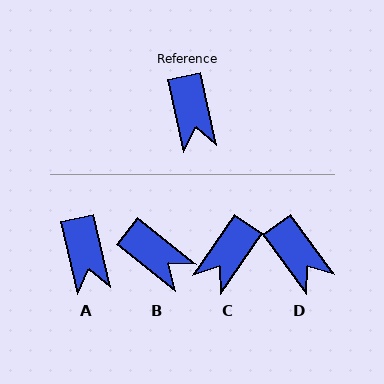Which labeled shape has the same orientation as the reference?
A.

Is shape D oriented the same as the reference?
No, it is off by about 23 degrees.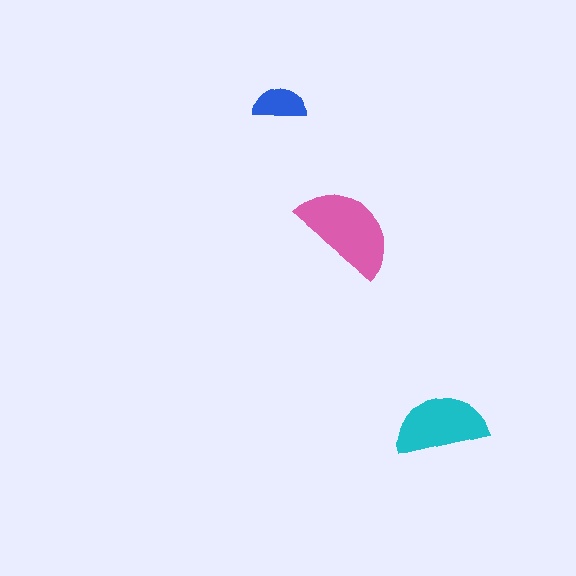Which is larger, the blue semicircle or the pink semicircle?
The pink one.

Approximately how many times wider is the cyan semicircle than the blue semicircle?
About 1.5 times wider.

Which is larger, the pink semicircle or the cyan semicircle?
The pink one.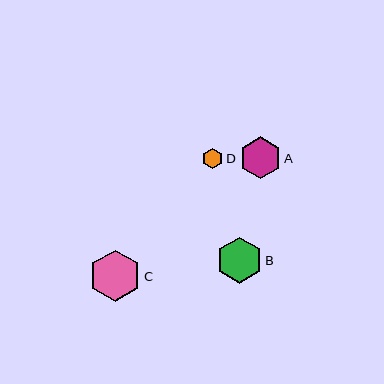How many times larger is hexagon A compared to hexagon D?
Hexagon A is approximately 2.1 times the size of hexagon D.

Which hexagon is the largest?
Hexagon C is the largest with a size of approximately 51 pixels.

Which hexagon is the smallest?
Hexagon D is the smallest with a size of approximately 20 pixels.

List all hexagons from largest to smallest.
From largest to smallest: C, B, A, D.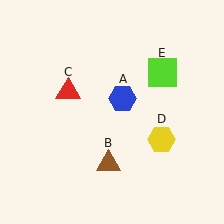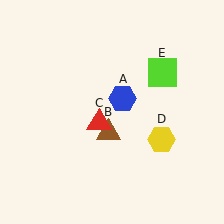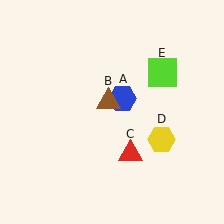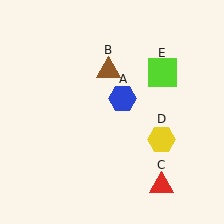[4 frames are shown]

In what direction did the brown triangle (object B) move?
The brown triangle (object B) moved up.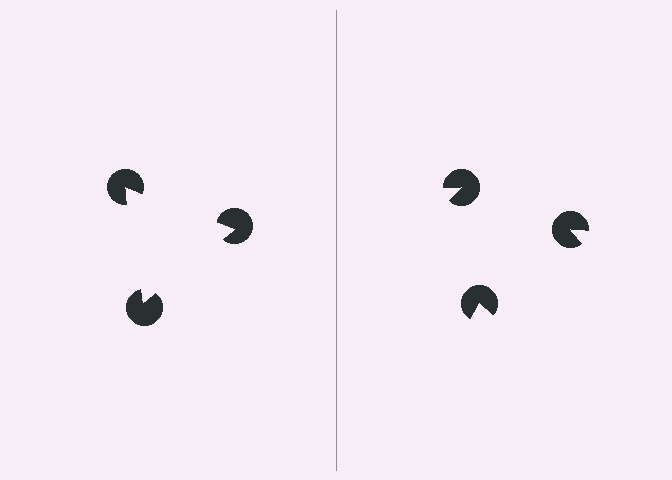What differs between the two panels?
The pac-man discs are positioned identically on both sides; only the wedge orientations differ. On the left they align to a triangle; on the right they are misaligned.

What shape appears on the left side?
An illusory triangle.